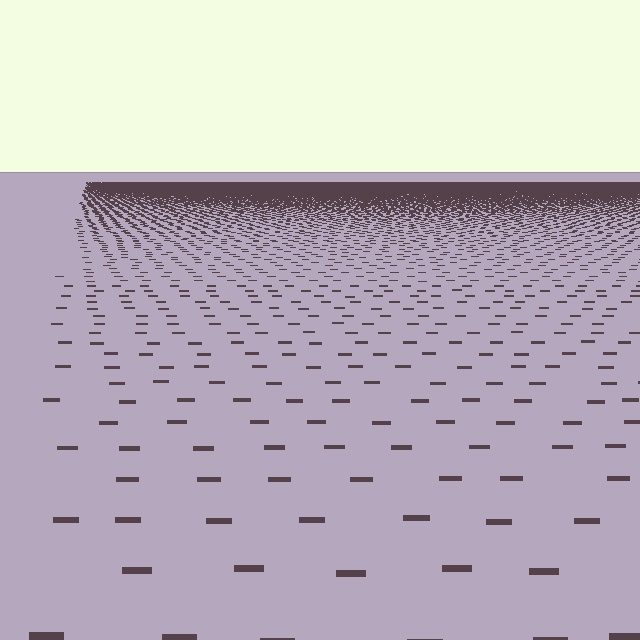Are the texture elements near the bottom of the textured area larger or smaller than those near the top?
Larger. Near the bottom, elements are closer to the viewer and appear at a bigger on-screen size.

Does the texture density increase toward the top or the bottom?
Density increases toward the top.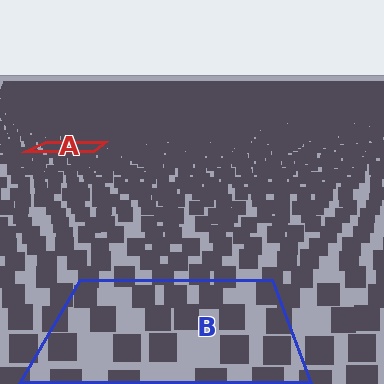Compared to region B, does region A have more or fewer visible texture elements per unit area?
Region A has more texture elements per unit area — they are packed more densely because it is farther away.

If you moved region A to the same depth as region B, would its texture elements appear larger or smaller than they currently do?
They would appear larger. At a closer depth, the same texture elements are projected at a bigger on-screen size.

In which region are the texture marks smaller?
The texture marks are smaller in region A, because it is farther away.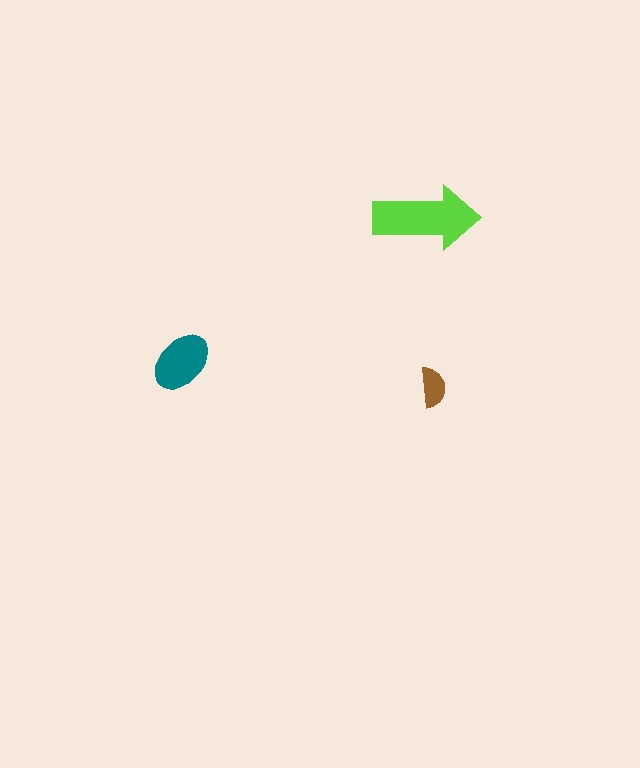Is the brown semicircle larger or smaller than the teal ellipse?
Smaller.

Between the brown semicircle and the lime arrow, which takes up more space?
The lime arrow.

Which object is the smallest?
The brown semicircle.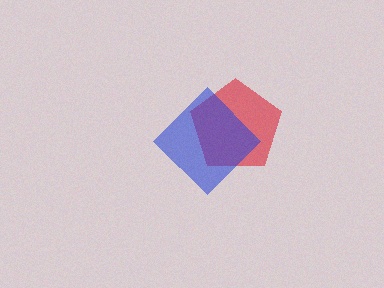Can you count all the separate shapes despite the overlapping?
Yes, there are 2 separate shapes.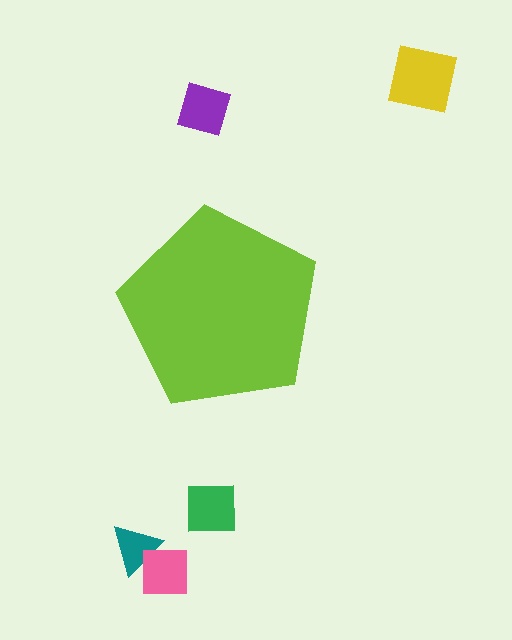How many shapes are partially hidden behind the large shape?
0 shapes are partially hidden.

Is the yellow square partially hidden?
No, the yellow square is fully visible.